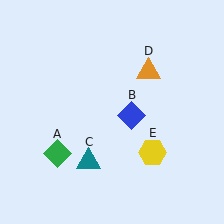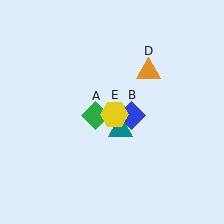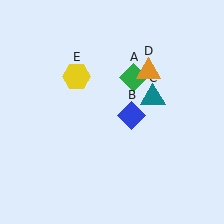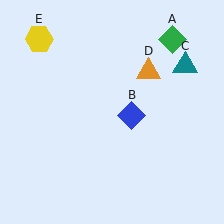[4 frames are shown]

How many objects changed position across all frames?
3 objects changed position: green diamond (object A), teal triangle (object C), yellow hexagon (object E).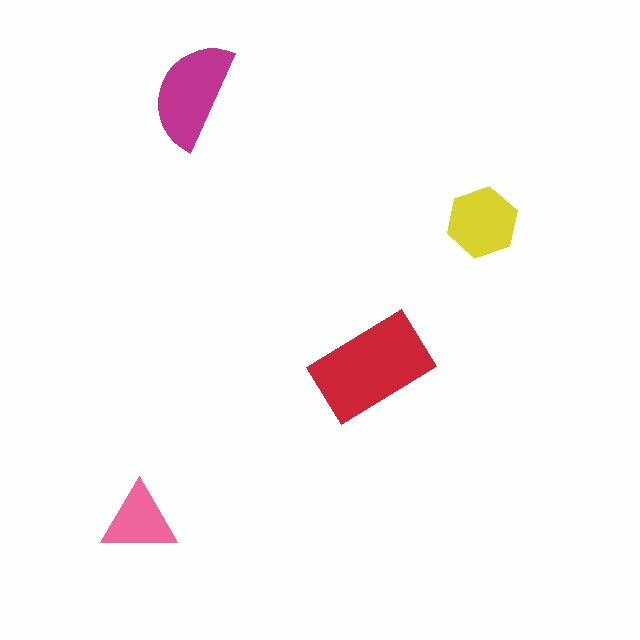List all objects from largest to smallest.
The red rectangle, the magenta semicircle, the yellow hexagon, the pink triangle.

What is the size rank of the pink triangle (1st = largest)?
4th.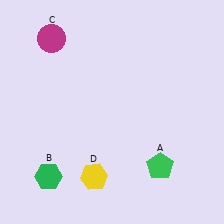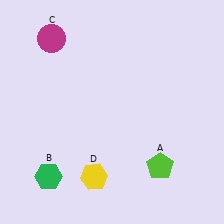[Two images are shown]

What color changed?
The pentagon (A) changed from green in Image 1 to lime in Image 2.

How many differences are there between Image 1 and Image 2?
There is 1 difference between the two images.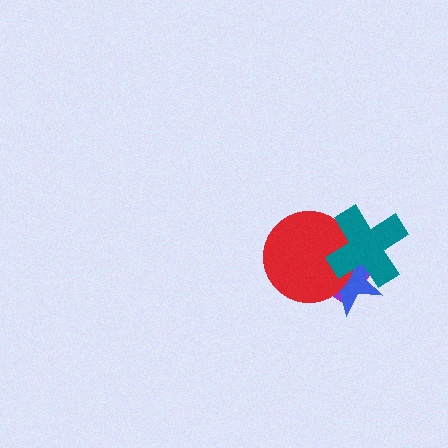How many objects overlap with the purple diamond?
3 objects overlap with the purple diamond.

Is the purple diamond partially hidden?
Yes, it is partially covered by another shape.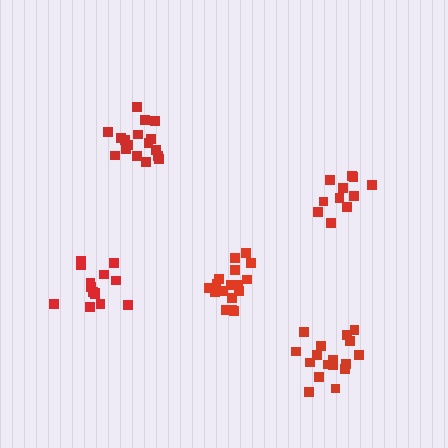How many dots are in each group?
Group 1: 14 dots, Group 2: 11 dots, Group 3: 17 dots, Group 4: 17 dots, Group 5: 17 dots (76 total).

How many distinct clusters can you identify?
There are 5 distinct clusters.